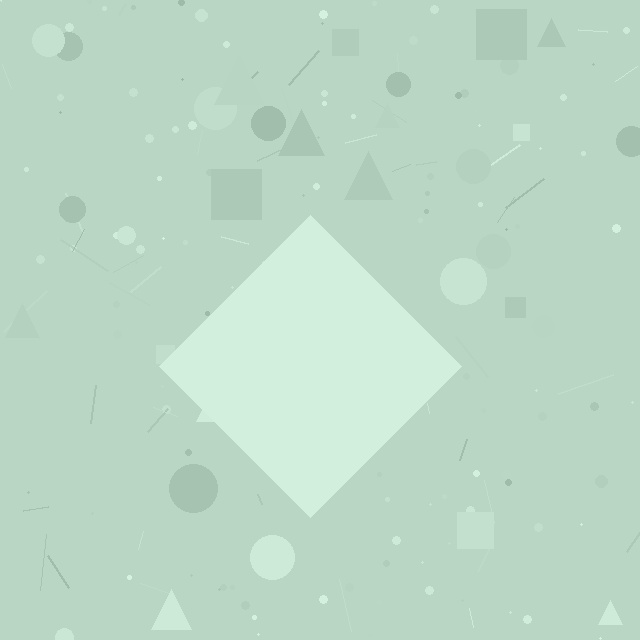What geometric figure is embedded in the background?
A diamond is embedded in the background.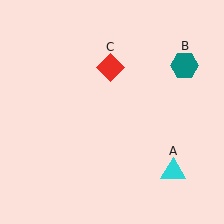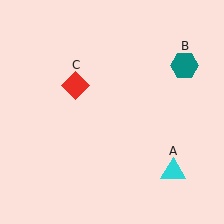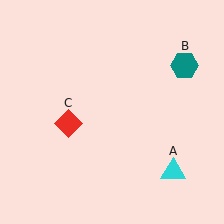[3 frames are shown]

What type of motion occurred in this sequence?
The red diamond (object C) rotated counterclockwise around the center of the scene.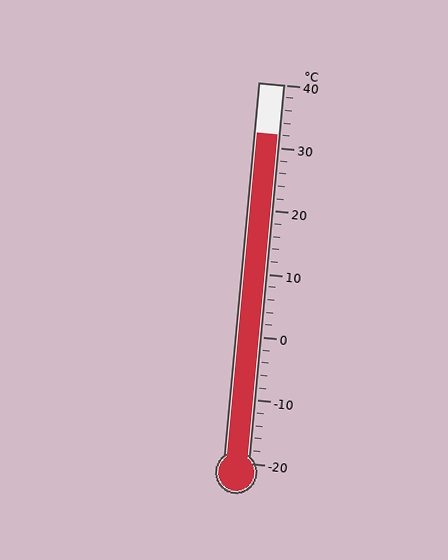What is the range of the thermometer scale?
The thermometer scale ranges from -20°C to 40°C.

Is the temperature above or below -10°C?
The temperature is above -10°C.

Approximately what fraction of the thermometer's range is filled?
The thermometer is filled to approximately 85% of its range.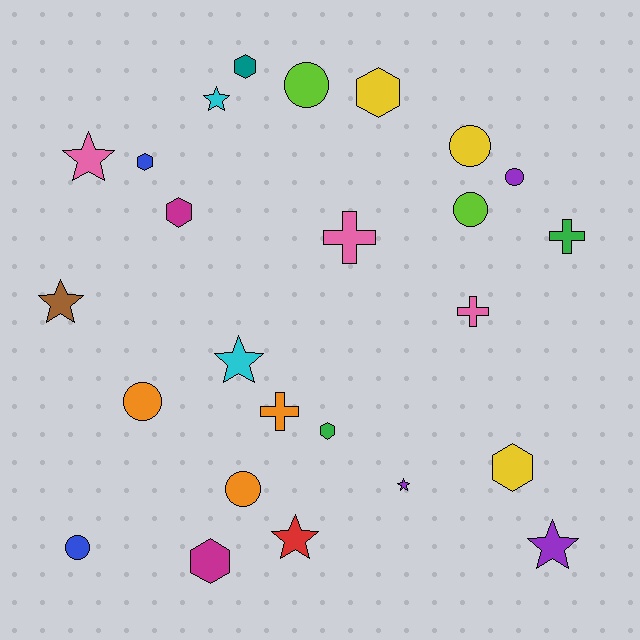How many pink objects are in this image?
There are 3 pink objects.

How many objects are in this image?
There are 25 objects.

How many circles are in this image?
There are 7 circles.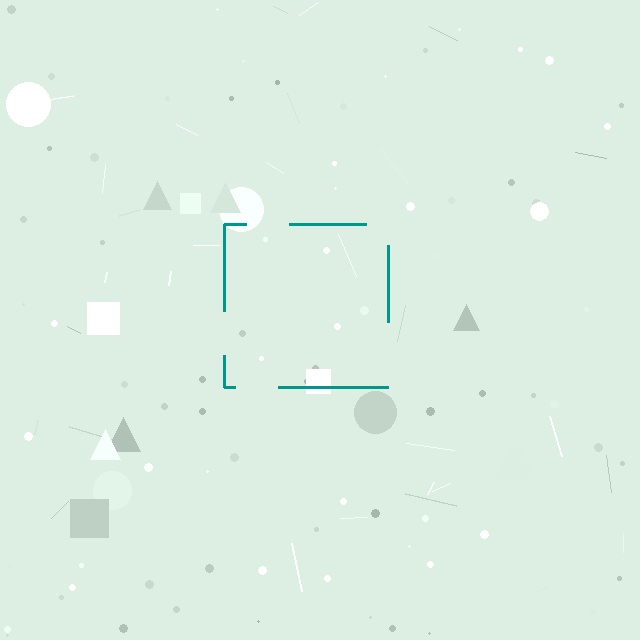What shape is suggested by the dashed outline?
The dashed outline suggests a square.